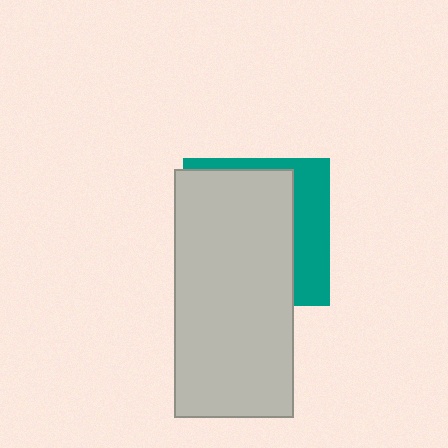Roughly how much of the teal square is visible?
A small part of it is visible (roughly 31%).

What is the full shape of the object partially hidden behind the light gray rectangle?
The partially hidden object is a teal square.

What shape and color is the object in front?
The object in front is a light gray rectangle.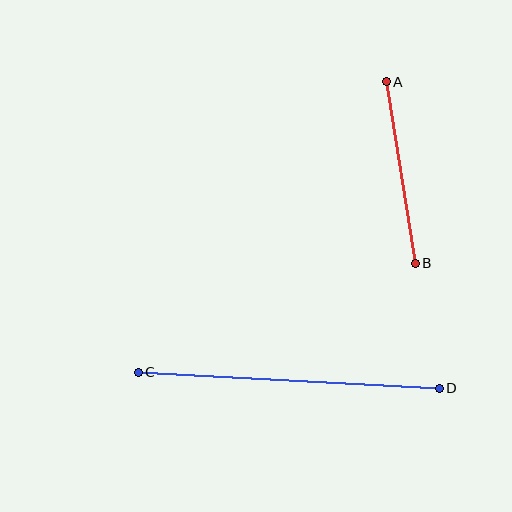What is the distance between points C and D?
The distance is approximately 301 pixels.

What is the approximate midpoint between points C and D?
The midpoint is at approximately (289, 380) pixels.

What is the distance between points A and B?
The distance is approximately 184 pixels.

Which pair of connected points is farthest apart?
Points C and D are farthest apart.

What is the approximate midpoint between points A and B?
The midpoint is at approximately (401, 173) pixels.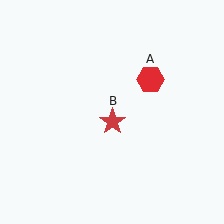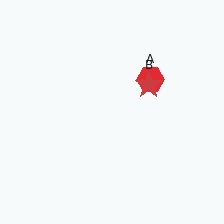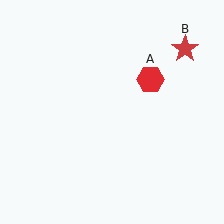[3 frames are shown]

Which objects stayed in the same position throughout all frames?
Red hexagon (object A) remained stationary.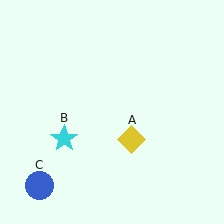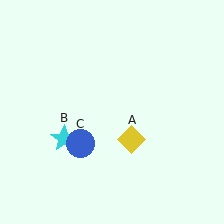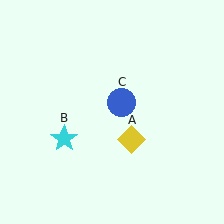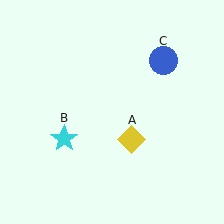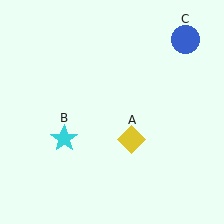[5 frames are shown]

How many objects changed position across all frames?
1 object changed position: blue circle (object C).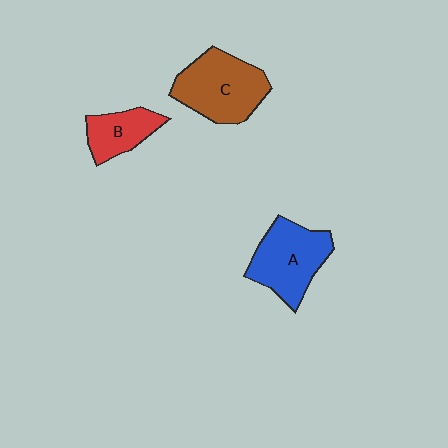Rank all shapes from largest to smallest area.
From largest to smallest: C (brown), A (blue), B (red).